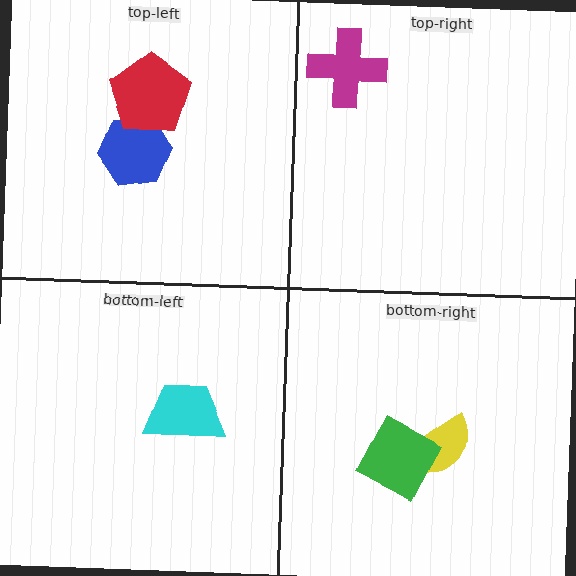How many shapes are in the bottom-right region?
2.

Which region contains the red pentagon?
The top-left region.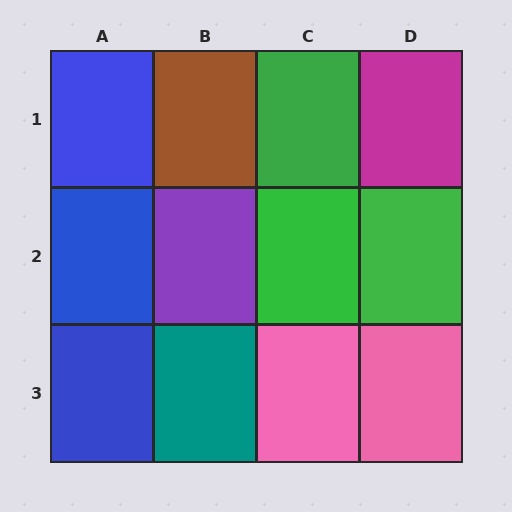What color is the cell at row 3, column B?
Teal.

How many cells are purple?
1 cell is purple.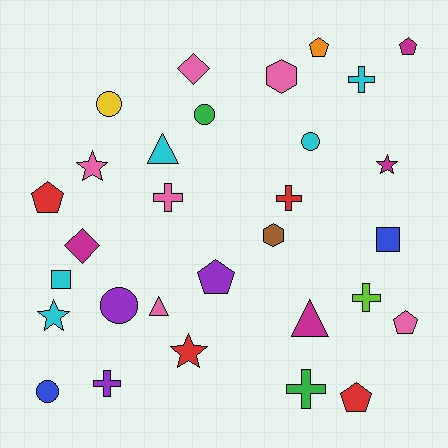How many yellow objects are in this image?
There is 1 yellow object.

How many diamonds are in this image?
There are 2 diamonds.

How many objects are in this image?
There are 30 objects.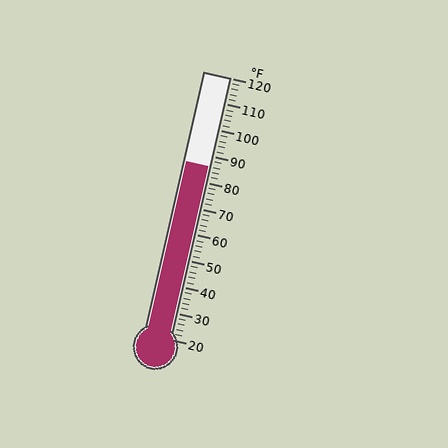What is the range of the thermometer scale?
The thermometer scale ranges from 20°F to 120°F.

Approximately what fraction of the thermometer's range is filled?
The thermometer is filled to approximately 65% of its range.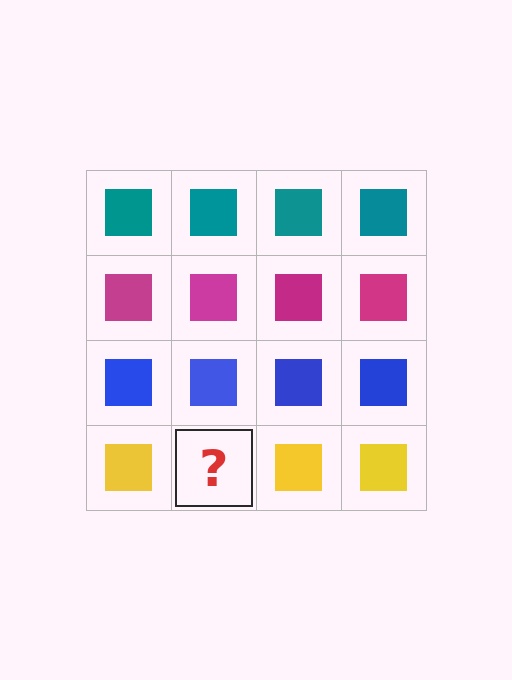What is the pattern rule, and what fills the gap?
The rule is that each row has a consistent color. The gap should be filled with a yellow square.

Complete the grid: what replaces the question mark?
The question mark should be replaced with a yellow square.